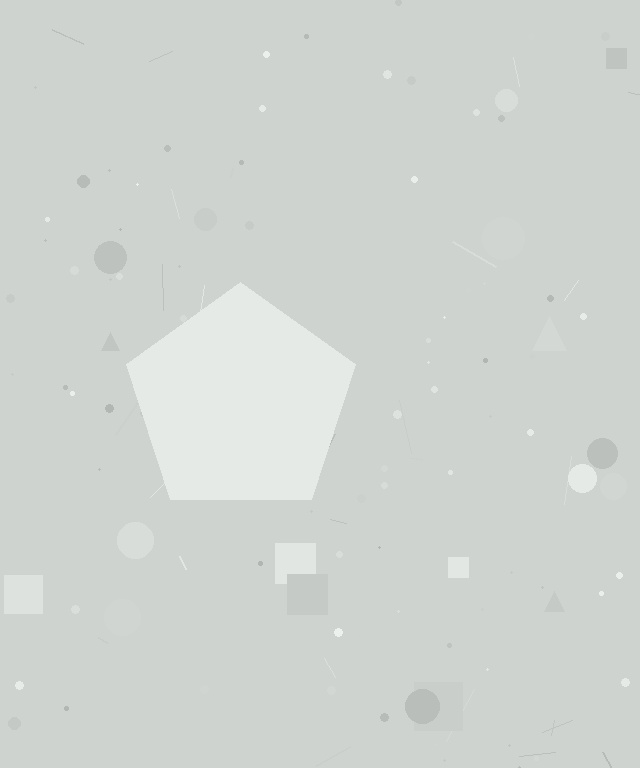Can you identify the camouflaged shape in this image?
The camouflaged shape is a pentagon.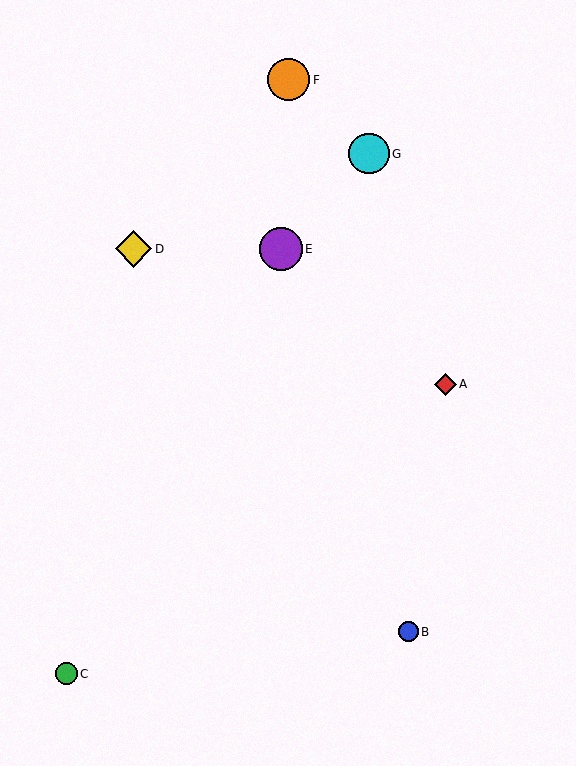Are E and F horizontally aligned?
No, E is at y≈249 and F is at y≈80.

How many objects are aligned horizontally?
2 objects (D, E) are aligned horizontally.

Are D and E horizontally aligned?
Yes, both are at y≈249.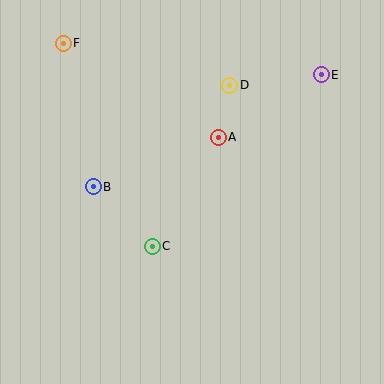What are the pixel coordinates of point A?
Point A is at (218, 137).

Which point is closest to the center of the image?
Point A at (218, 137) is closest to the center.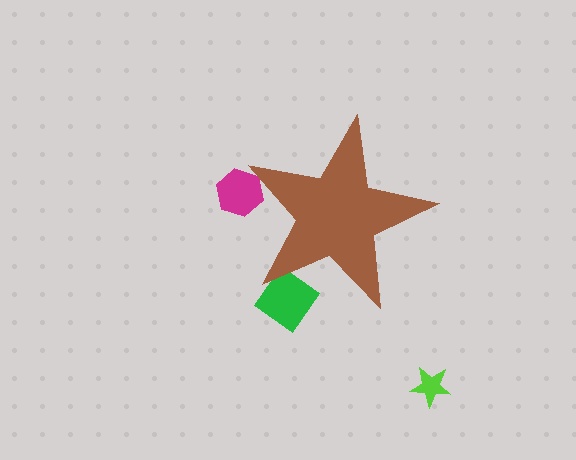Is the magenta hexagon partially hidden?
Yes, the magenta hexagon is partially hidden behind the brown star.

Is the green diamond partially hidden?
Yes, the green diamond is partially hidden behind the brown star.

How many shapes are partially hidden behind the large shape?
2 shapes are partially hidden.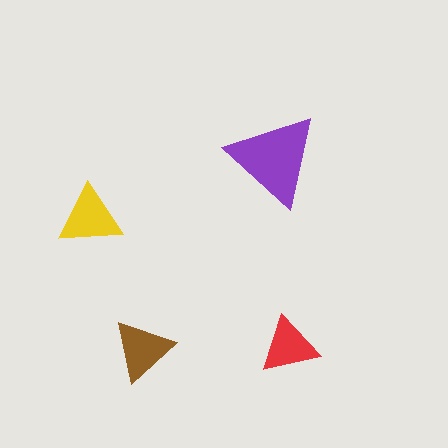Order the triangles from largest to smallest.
the purple one, the yellow one, the brown one, the red one.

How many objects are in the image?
There are 4 objects in the image.